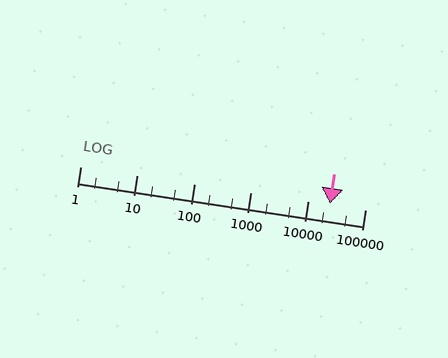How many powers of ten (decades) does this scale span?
The scale spans 5 decades, from 1 to 100000.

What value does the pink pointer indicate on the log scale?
The pointer indicates approximately 24000.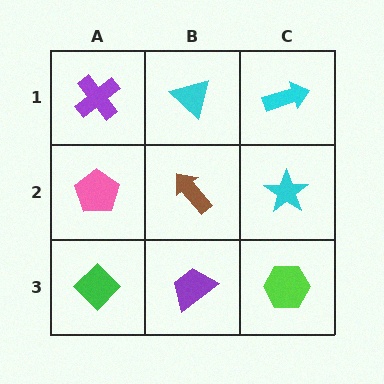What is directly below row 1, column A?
A pink pentagon.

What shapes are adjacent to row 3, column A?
A pink pentagon (row 2, column A), a purple trapezoid (row 3, column B).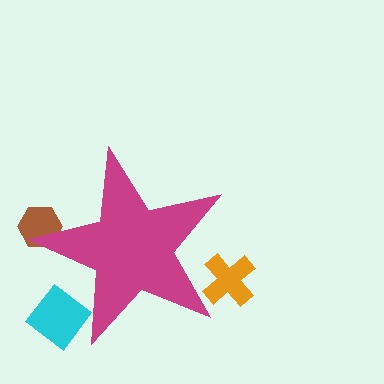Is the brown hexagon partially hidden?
Yes, the brown hexagon is partially hidden behind the magenta star.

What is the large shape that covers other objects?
A magenta star.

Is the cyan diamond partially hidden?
Yes, the cyan diamond is partially hidden behind the magenta star.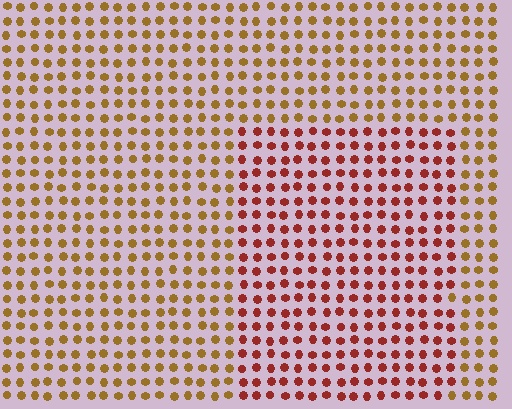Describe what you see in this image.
The image is filled with small brown elements in a uniform arrangement. A rectangle-shaped region is visible where the elements are tinted to a slightly different hue, forming a subtle color boundary.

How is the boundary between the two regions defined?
The boundary is defined purely by a slight shift in hue (about 39 degrees). Spacing, size, and orientation are identical on both sides.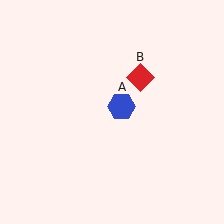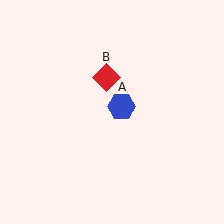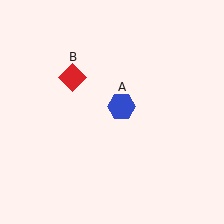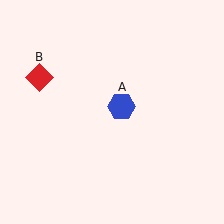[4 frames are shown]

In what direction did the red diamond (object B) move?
The red diamond (object B) moved left.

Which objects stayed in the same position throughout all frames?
Blue hexagon (object A) remained stationary.